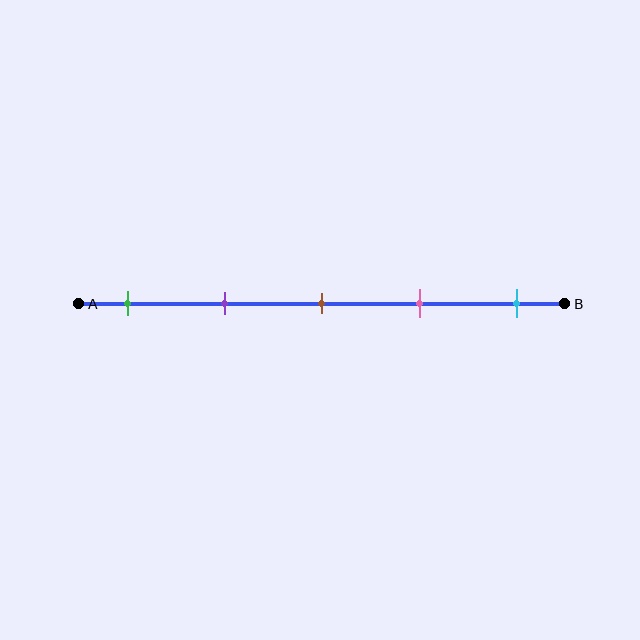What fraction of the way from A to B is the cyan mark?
The cyan mark is approximately 90% (0.9) of the way from A to B.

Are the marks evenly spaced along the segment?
Yes, the marks are approximately evenly spaced.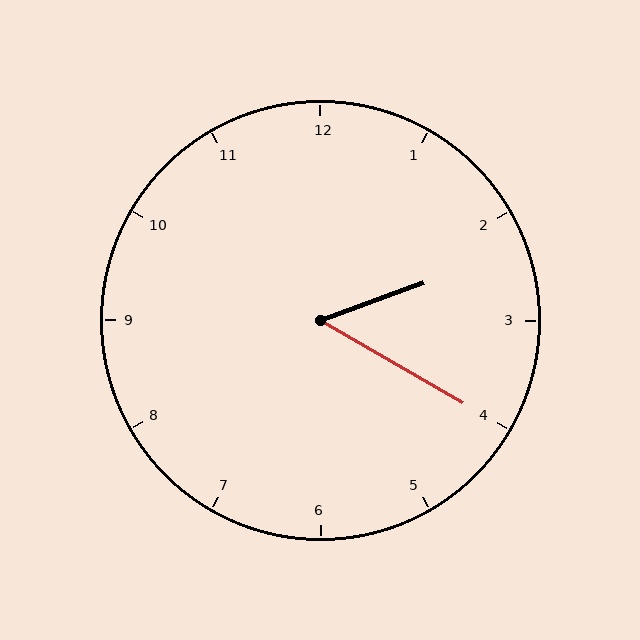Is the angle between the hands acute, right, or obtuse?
It is acute.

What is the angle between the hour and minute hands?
Approximately 50 degrees.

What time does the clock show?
2:20.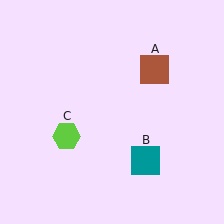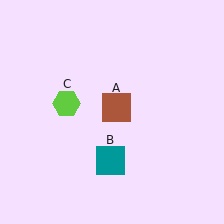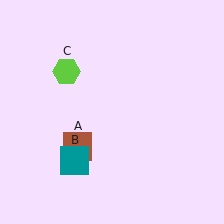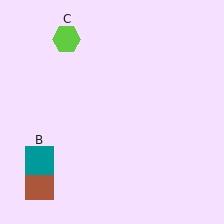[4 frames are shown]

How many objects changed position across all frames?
3 objects changed position: brown square (object A), teal square (object B), lime hexagon (object C).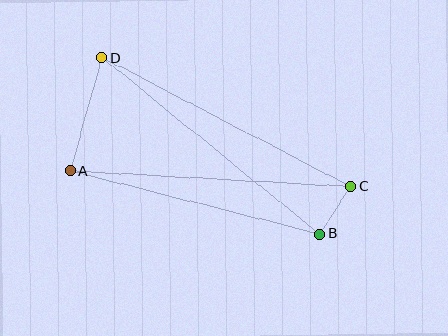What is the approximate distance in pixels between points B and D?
The distance between B and D is approximately 280 pixels.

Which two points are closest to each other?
Points B and C are closest to each other.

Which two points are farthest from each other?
Points A and C are farthest from each other.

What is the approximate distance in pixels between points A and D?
The distance between A and D is approximately 118 pixels.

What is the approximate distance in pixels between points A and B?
The distance between A and B is approximately 257 pixels.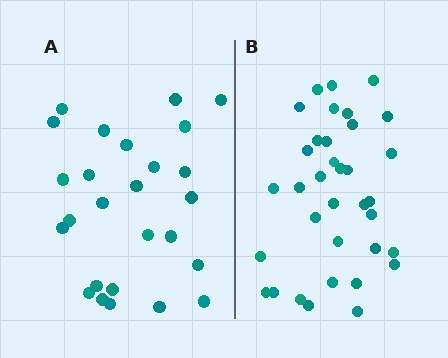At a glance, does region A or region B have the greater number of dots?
Region B (the right region) has more dots.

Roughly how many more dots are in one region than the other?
Region B has roughly 8 or so more dots than region A.